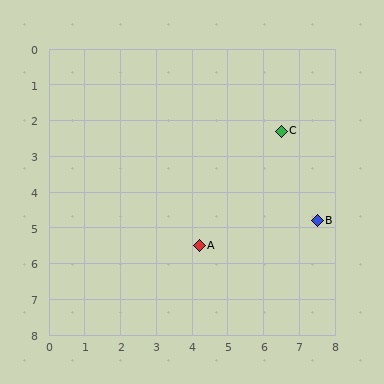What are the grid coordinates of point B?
Point B is at approximately (7.5, 4.8).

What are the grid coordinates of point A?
Point A is at approximately (4.2, 5.5).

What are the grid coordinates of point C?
Point C is at approximately (6.5, 2.3).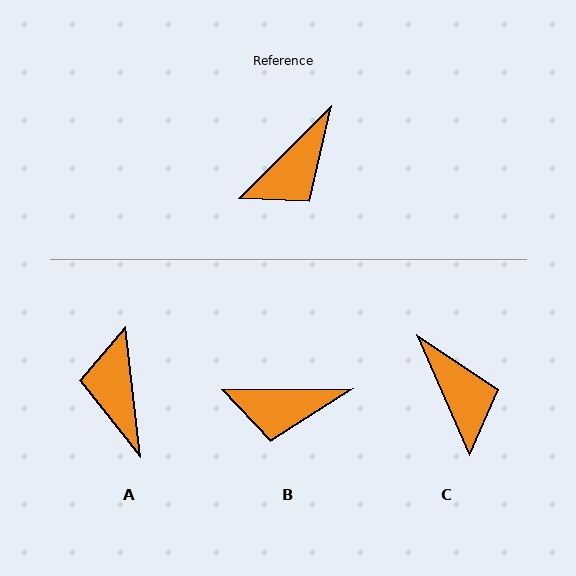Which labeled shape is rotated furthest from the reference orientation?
A, about 128 degrees away.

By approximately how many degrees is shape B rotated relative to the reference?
Approximately 44 degrees clockwise.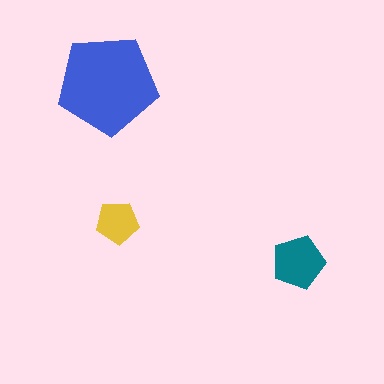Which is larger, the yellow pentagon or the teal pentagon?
The teal one.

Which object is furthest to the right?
The teal pentagon is rightmost.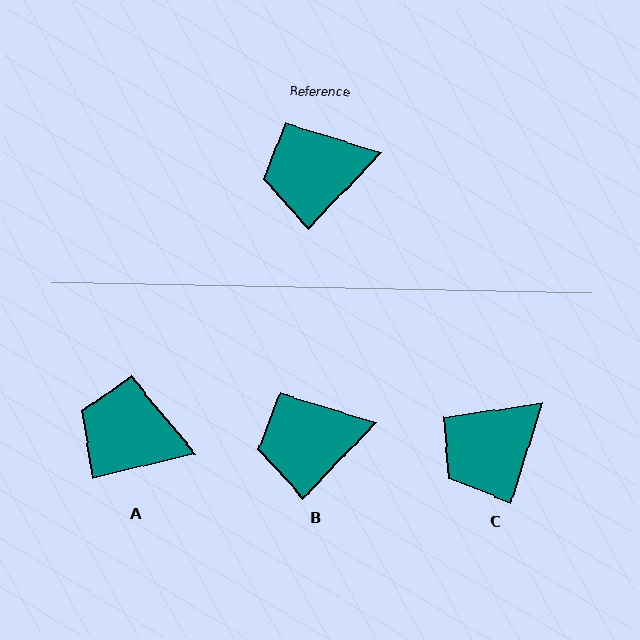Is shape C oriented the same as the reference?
No, it is off by about 26 degrees.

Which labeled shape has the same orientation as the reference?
B.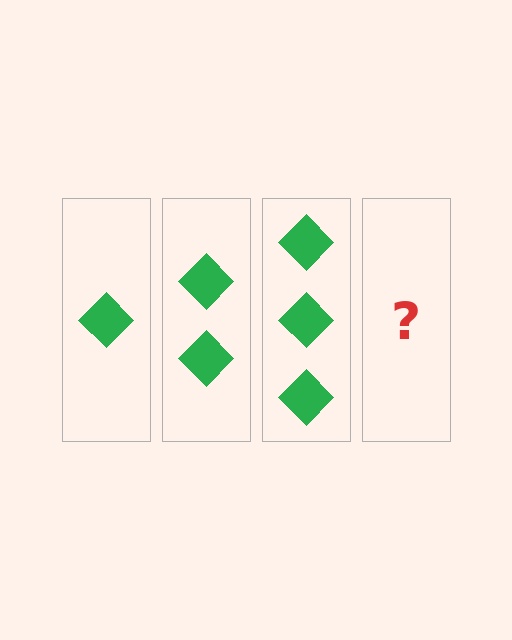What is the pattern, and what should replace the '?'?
The pattern is that each step adds one more diamond. The '?' should be 4 diamonds.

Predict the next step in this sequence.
The next step is 4 diamonds.